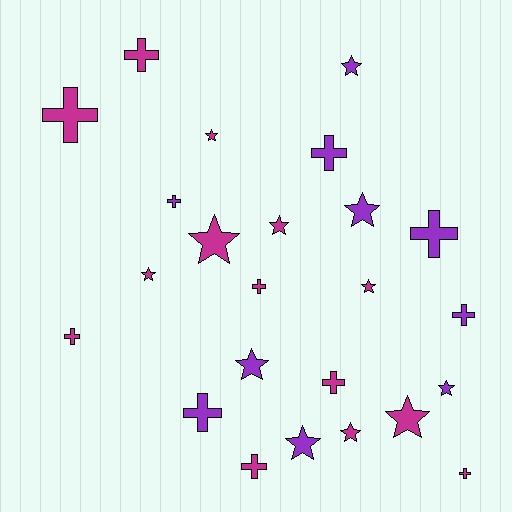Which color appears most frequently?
Magenta, with 14 objects.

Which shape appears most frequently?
Cross, with 12 objects.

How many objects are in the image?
There are 24 objects.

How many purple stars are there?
There are 5 purple stars.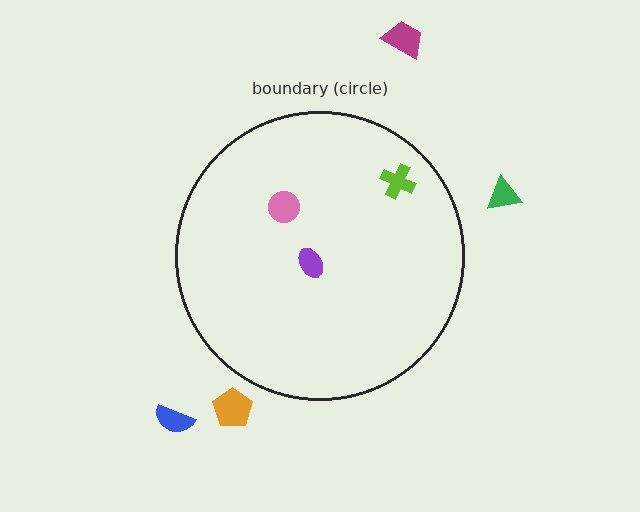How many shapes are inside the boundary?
3 inside, 4 outside.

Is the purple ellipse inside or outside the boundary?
Inside.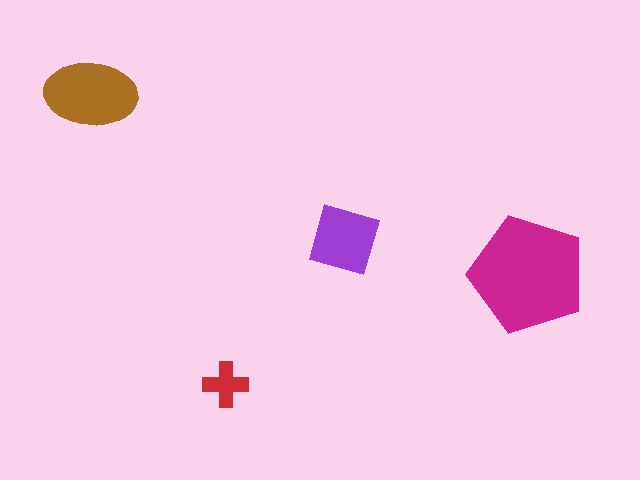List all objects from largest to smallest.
The magenta pentagon, the brown ellipse, the purple diamond, the red cross.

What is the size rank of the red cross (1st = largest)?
4th.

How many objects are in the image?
There are 4 objects in the image.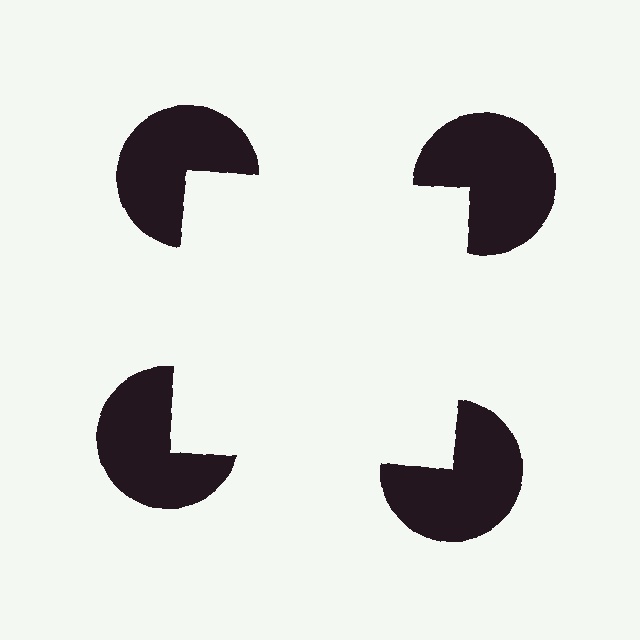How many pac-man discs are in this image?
There are 4 — one at each vertex of the illusory square.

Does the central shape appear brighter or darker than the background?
It typically appears slightly brighter than the background, even though no actual brightness change is drawn.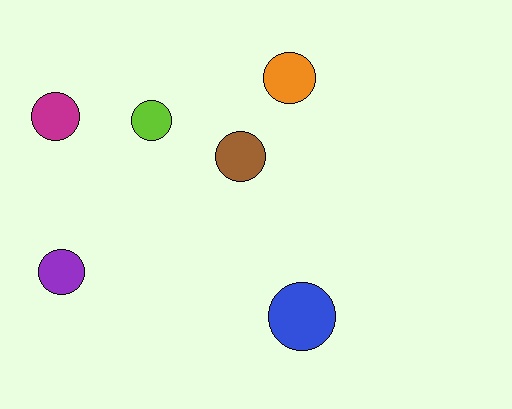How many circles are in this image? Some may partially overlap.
There are 6 circles.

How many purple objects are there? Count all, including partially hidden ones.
There is 1 purple object.